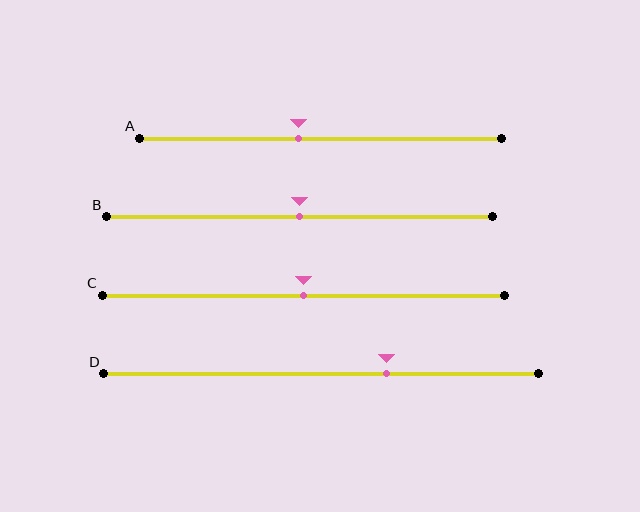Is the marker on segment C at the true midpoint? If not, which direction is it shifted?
Yes, the marker on segment C is at the true midpoint.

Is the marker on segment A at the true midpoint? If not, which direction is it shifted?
No, the marker on segment A is shifted to the left by about 6% of the segment length.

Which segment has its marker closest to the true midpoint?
Segment B has its marker closest to the true midpoint.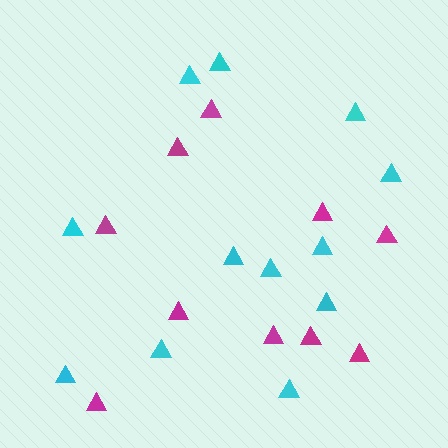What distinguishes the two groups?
There are 2 groups: one group of magenta triangles (10) and one group of cyan triangles (12).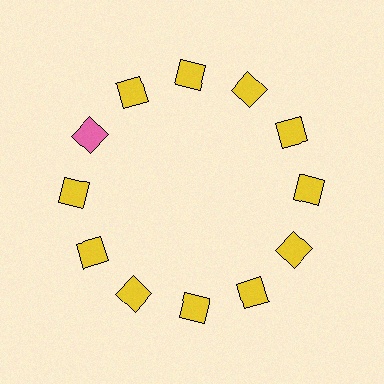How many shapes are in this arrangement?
There are 12 shapes arranged in a ring pattern.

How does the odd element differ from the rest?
It has a different color: pink instead of yellow.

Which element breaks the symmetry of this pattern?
The pink square at roughly the 10 o'clock position breaks the symmetry. All other shapes are yellow squares.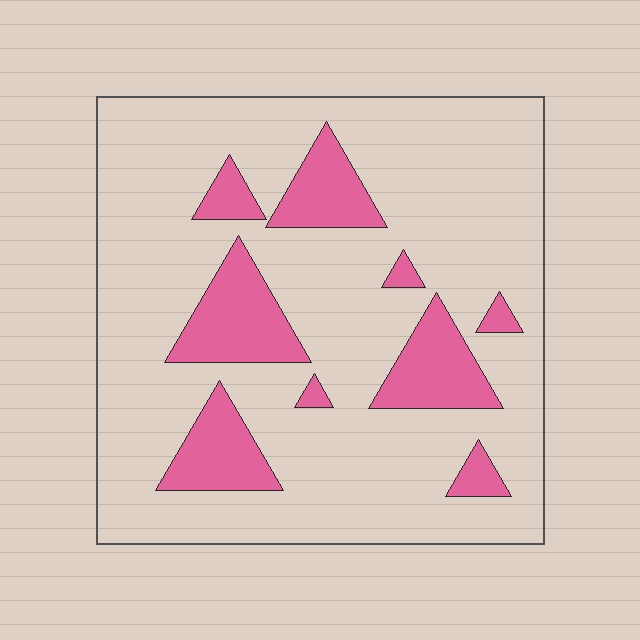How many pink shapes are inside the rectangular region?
9.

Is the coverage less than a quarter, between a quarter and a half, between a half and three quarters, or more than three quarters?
Less than a quarter.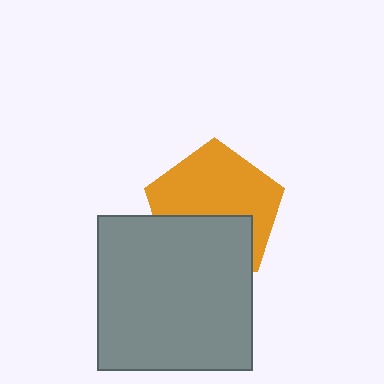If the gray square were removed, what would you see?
You would see the complete orange pentagon.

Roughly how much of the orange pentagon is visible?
About half of it is visible (roughly 61%).